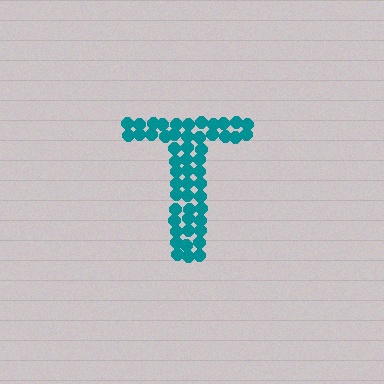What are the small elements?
The small elements are circles.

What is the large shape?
The large shape is the letter T.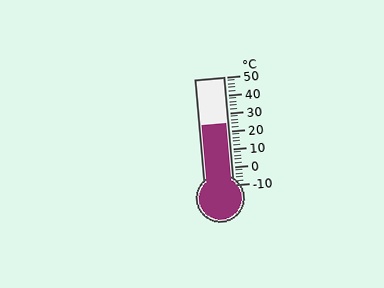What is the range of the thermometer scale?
The thermometer scale ranges from -10°C to 50°C.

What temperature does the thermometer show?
The thermometer shows approximately 24°C.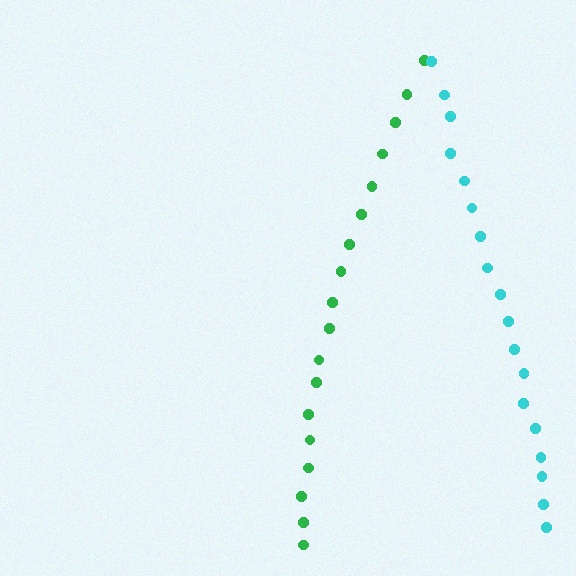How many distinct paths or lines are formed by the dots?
There are 2 distinct paths.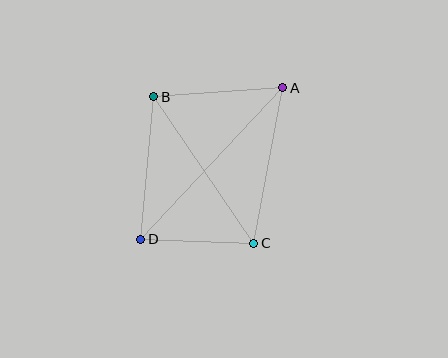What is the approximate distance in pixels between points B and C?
The distance between B and C is approximately 178 pixels.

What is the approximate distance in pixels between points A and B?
The distance between A and B is approximately 129 pixels.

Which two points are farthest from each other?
Points A and D are farthest from each other.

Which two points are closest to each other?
Points C and D are closest to each other.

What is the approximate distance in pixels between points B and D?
The distance between B and D is approximately 143 pixels.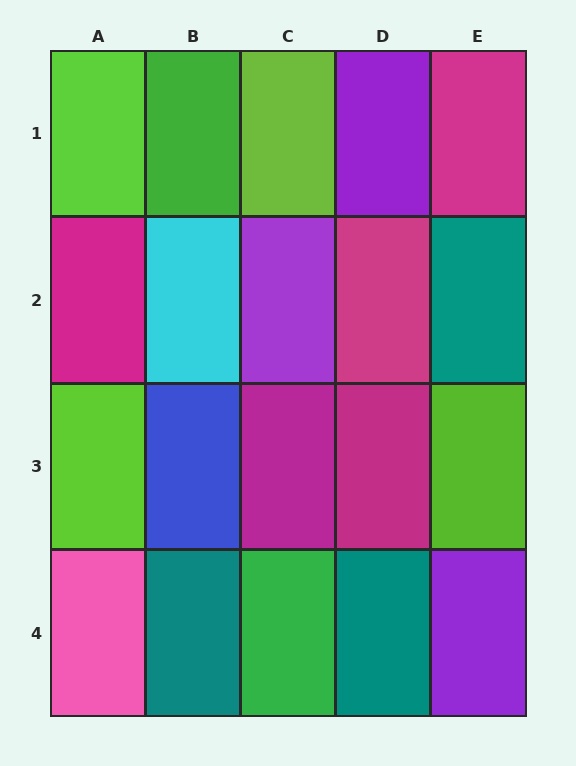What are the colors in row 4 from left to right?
Pink, teal, green, teal, purple.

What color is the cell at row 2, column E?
Teal.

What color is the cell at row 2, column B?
Cyan.